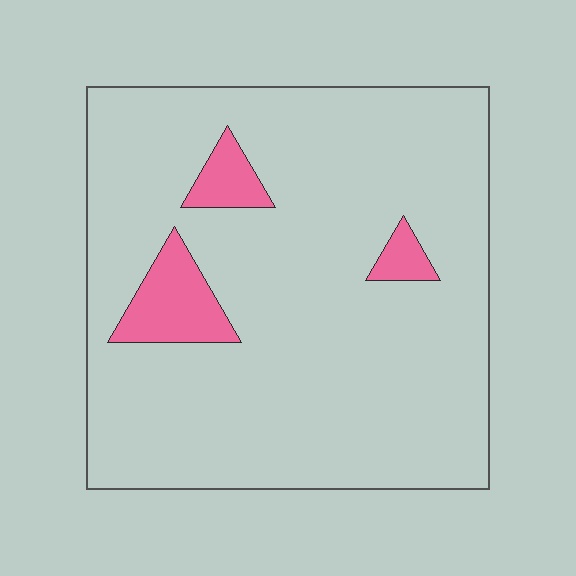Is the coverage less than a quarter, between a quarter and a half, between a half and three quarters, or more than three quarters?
Less than a quarter.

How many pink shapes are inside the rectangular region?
3.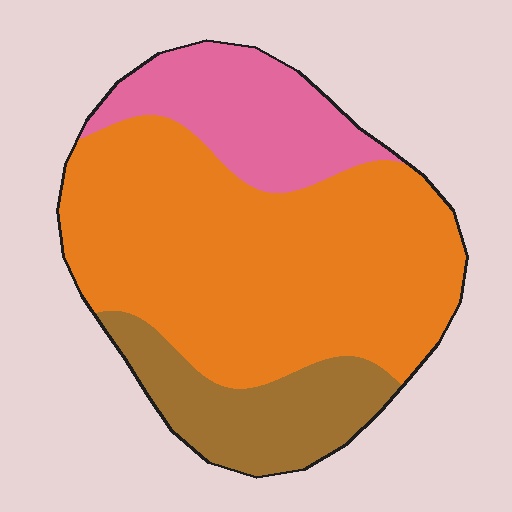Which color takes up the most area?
Orange, at roughly 60%.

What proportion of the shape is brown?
Brown takes up about one fifth (1/5) of the shape.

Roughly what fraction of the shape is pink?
Pink takes up less than a quarter of the shape.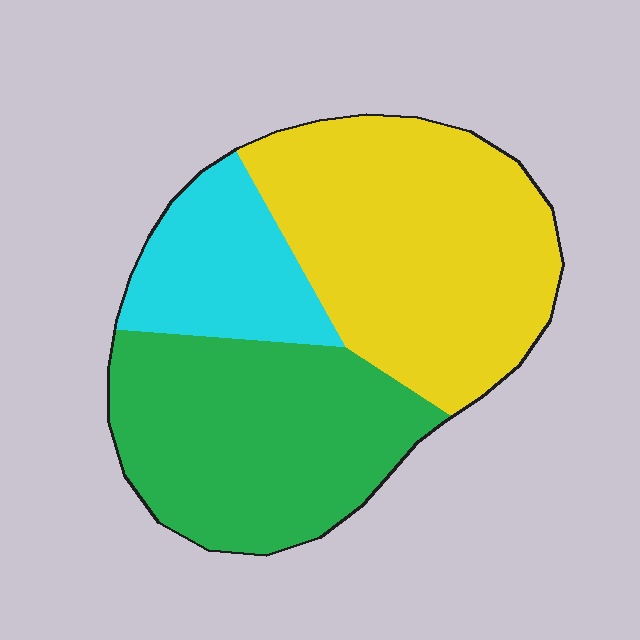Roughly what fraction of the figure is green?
Green takes up about three eighths (3/8) of the figure.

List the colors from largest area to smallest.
From largest to smallest: yellow, green, cyan.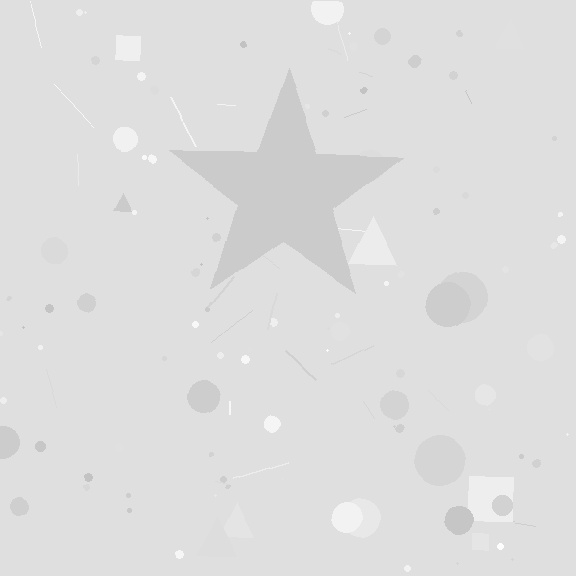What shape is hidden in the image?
A star is hidden in the image.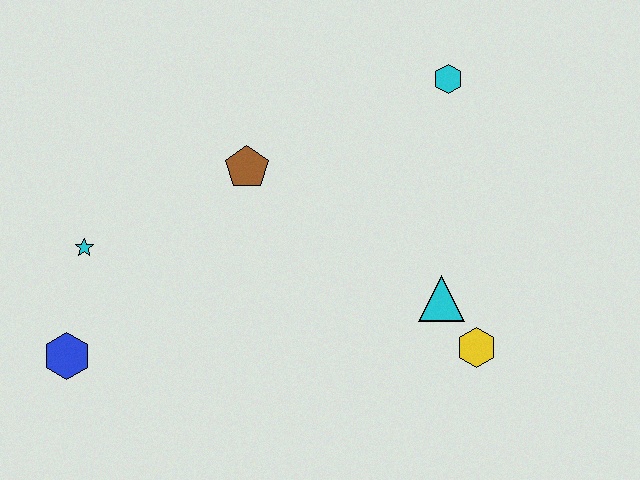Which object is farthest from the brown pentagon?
The yellow hexagon is farthest from the brown pentagon.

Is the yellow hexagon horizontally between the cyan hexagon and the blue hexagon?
No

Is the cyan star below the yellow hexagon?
No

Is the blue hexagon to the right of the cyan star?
No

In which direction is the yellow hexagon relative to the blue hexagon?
The yellow hexagon is to the right of the blue hexagon.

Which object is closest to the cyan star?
The blue hexagon is closest to the cyan star.